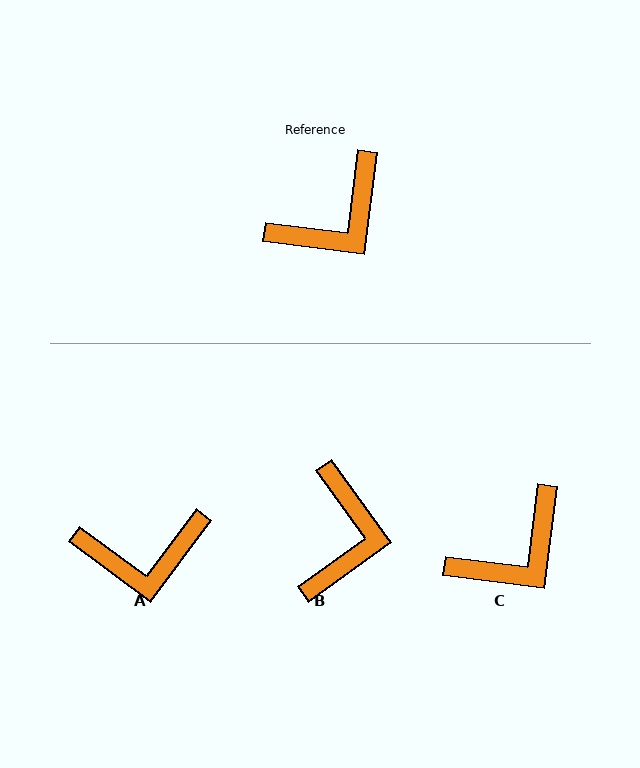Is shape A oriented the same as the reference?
No, it is off by about 29 degrees.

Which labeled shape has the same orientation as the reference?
C.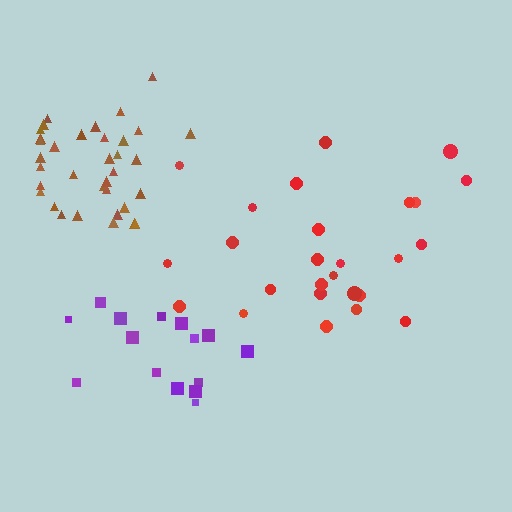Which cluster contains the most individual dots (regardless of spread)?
Brown (35).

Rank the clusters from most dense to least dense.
brown, red, purple.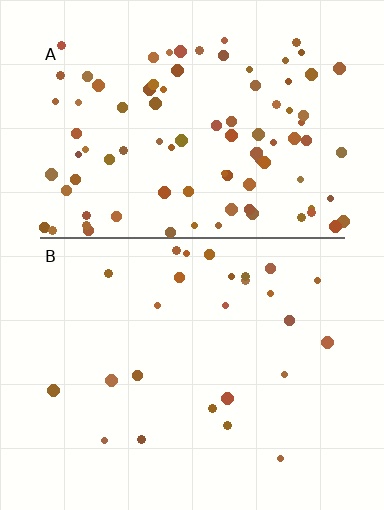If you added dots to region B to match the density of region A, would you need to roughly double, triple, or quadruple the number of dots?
Approximately quadruple.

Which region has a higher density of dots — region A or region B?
A (the top).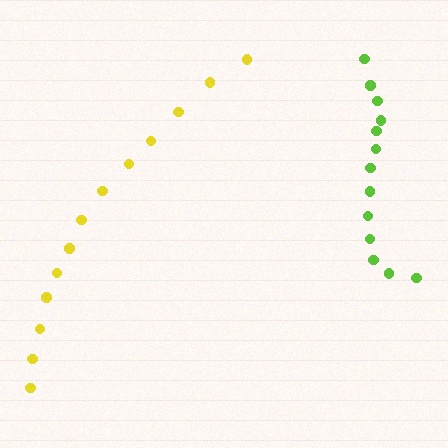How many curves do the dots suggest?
There are 2 distinct paths.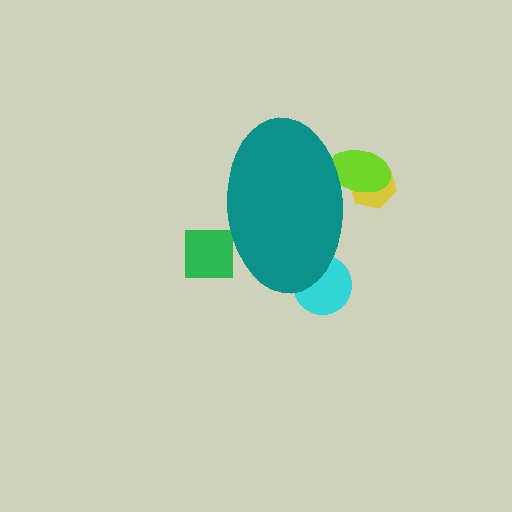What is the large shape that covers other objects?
A teal ellipse.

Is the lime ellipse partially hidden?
Yes, the lime ellipse is partially hidden behind the teal ellipse.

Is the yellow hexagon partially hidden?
Yes, the yellow hexagon is partially hidden behind the teal ellipse.